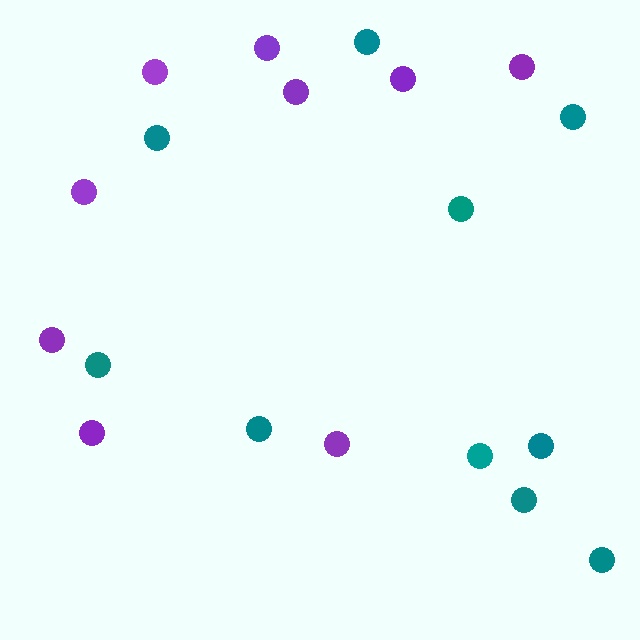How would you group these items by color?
There are 2 groups: one group of purple circles (9) and one group of teal circles (10).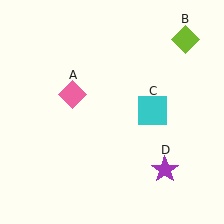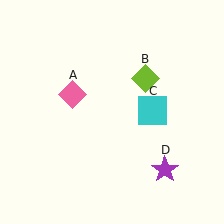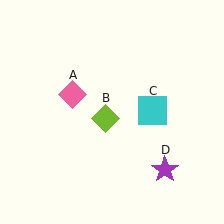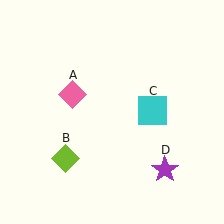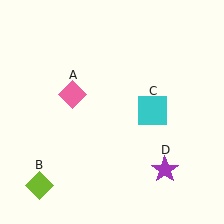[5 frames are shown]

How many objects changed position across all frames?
1 object changed position: lime diamond (object B).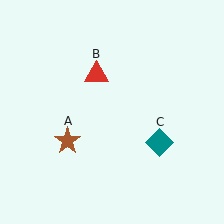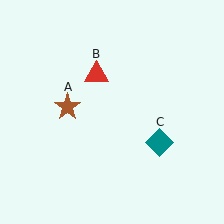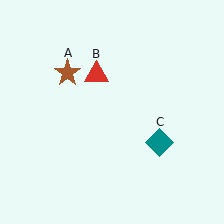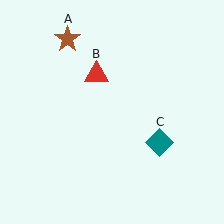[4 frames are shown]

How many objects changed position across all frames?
1 object changed position: brown star (object A).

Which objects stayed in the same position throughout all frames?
Red triangle (object B) and teal diamond (object C) remained stationary.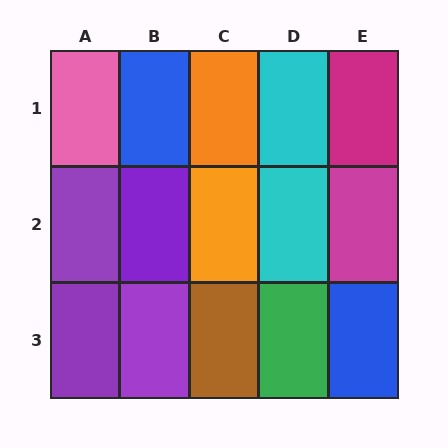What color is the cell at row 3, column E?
Blue.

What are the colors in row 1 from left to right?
Pink, blue, orange, cyan, magenta.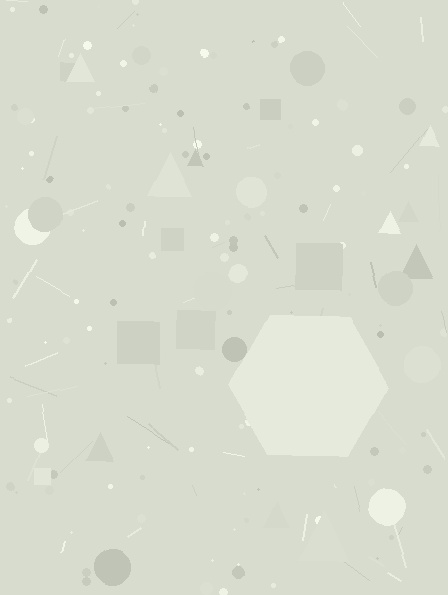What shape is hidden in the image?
A hexagon is hidden in the image.